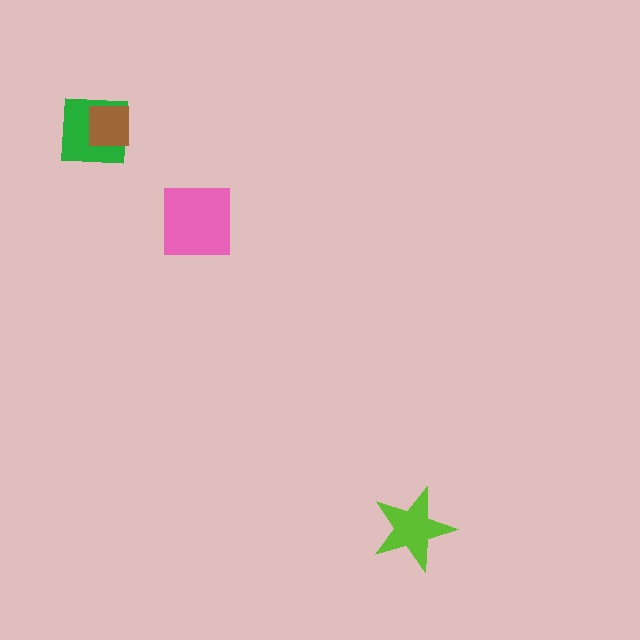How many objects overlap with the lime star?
0 objects overlap with the lime star.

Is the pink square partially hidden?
No, no other shape covers it.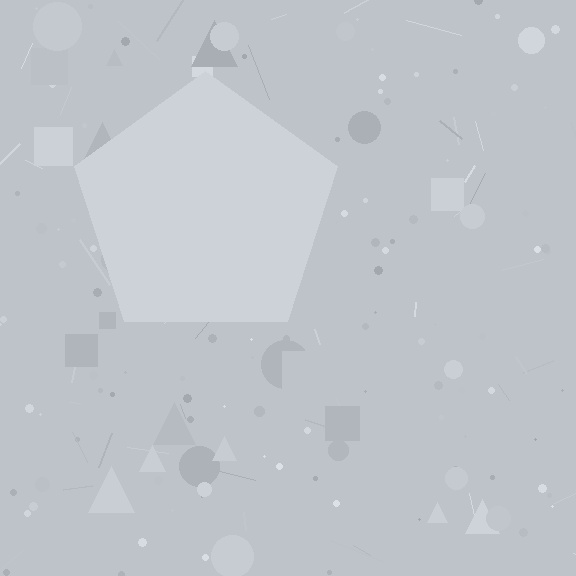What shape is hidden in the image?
A pentagon is hidden in the image.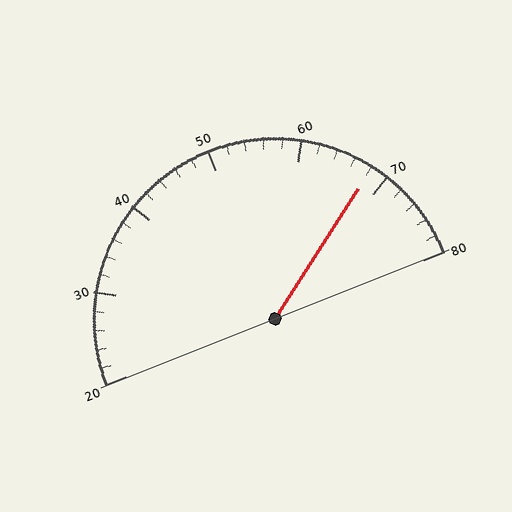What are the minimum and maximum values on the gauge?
The gauge ranges from 20 to 80.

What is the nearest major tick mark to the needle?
The nearest major tick mark is 70.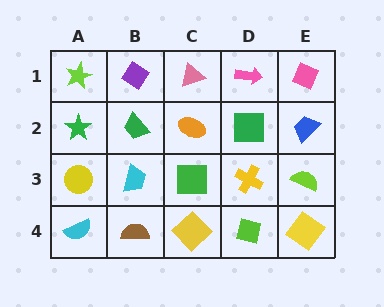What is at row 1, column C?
A pink triangle.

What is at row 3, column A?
A yellow circle.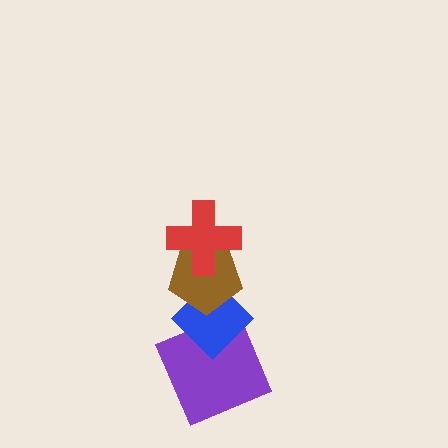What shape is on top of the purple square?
The blue diamond is on top of the purple square.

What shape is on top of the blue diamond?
The brown pentagon is on top of the blue diamond.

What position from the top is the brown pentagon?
The brown pentagon is 2nd from the top.